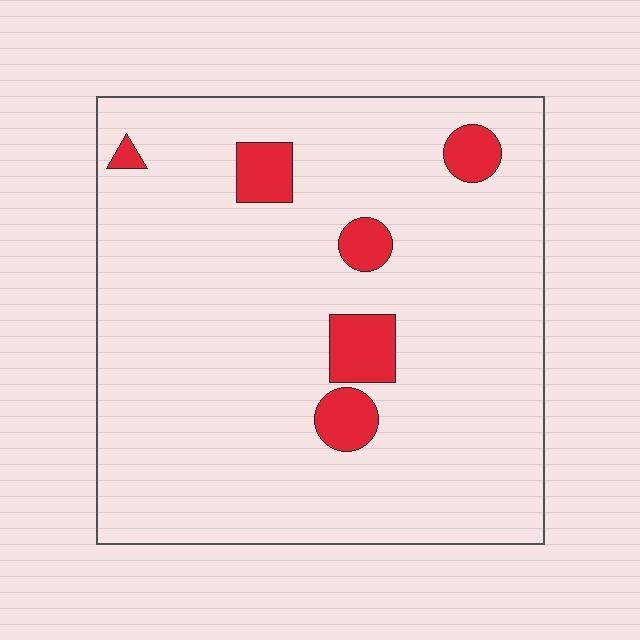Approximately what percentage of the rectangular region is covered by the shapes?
Approximately 10%.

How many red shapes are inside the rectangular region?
6.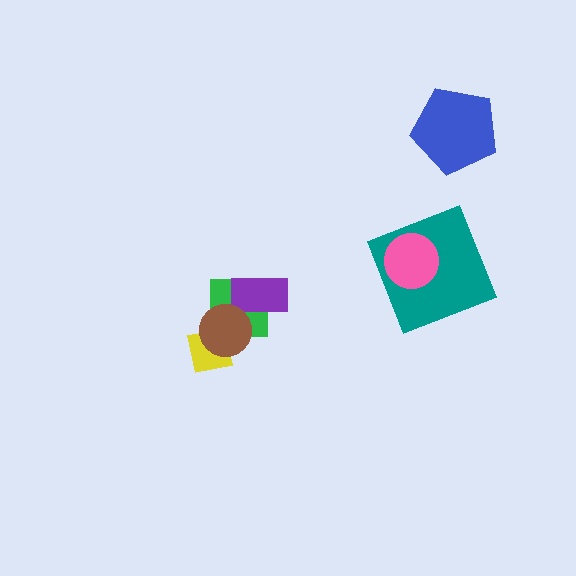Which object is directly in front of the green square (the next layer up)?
The purple rectangle is directly in front of the green square.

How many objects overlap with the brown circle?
2 objects overlap with the brown circle.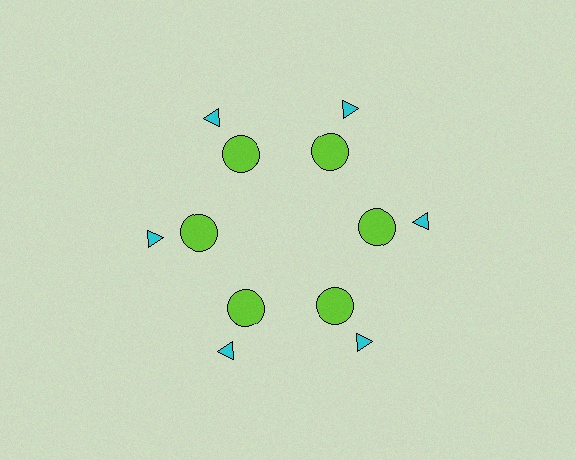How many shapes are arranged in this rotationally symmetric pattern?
There are 12 shapes, arranged in 6 groups of 2.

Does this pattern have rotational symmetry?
Yes, this pattern has 6-fold rotational symmetry. It looks the same after rotating 60 degrees around the center.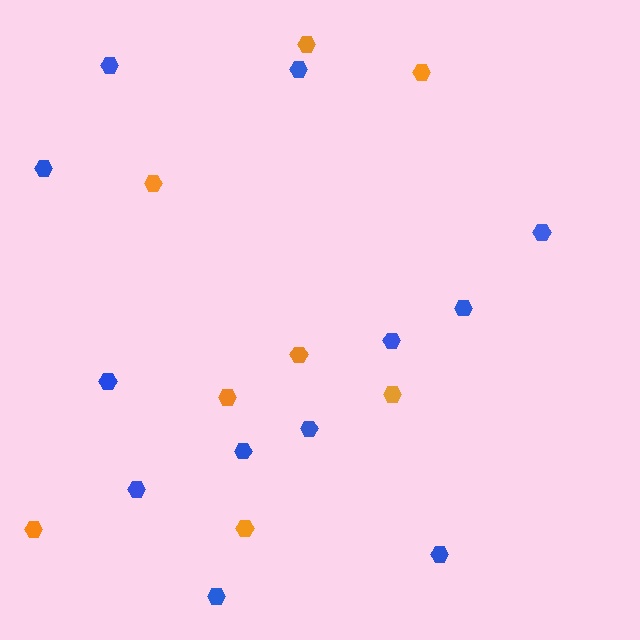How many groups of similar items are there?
There are 2 groups: one group of blue hexagons (12) and one group of orange hexagons (8).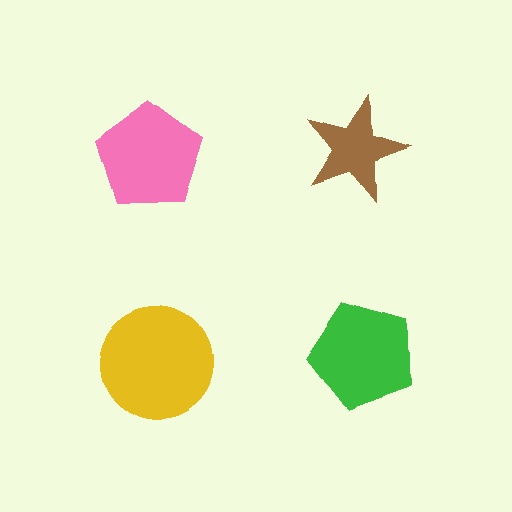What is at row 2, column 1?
A yellow circle.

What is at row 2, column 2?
A green pentagon.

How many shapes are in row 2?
2 shapes.